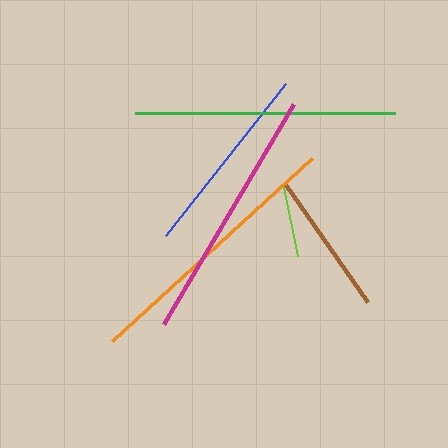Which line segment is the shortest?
The lime line is the shortest at approximately 70 pixels.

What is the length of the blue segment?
The blue segment is approximately 194 pixels long.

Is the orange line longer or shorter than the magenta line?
The orange line is longer than the magenta line.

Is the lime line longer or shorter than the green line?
The green line is longer than the lime line.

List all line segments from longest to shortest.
From longest to shortest: orange, green, magenta, blue, brown, lime.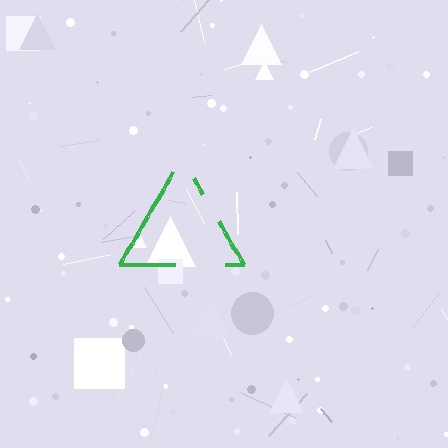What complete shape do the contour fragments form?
The contour fragments form a triangle.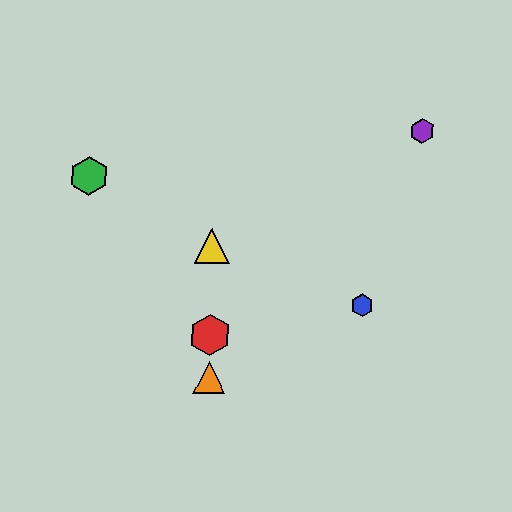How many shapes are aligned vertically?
3 shapes (the red hexagon, the yellow triangle, the orange triangle) are aligned vertically.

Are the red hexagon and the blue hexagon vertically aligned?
No, the red hexagon is at x≈210 and the blue hexagon is at x≈362.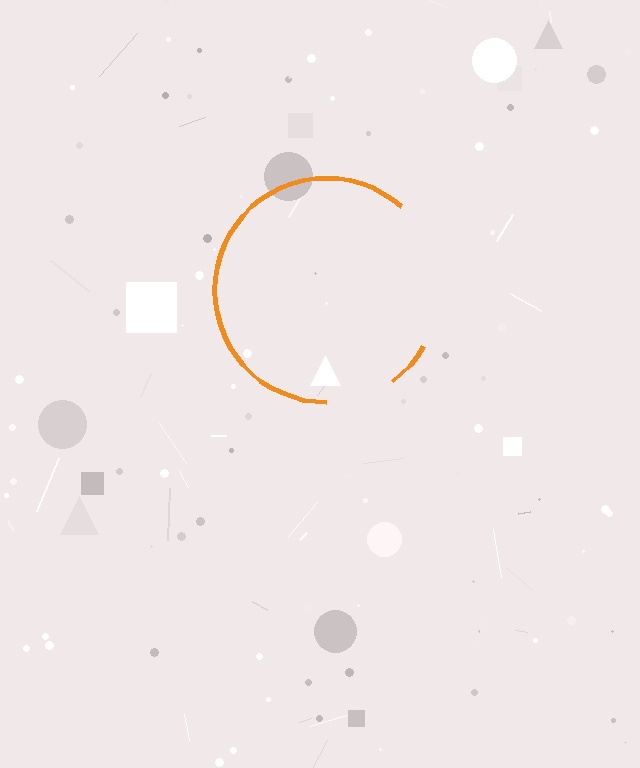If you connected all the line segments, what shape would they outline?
They would outline a circle.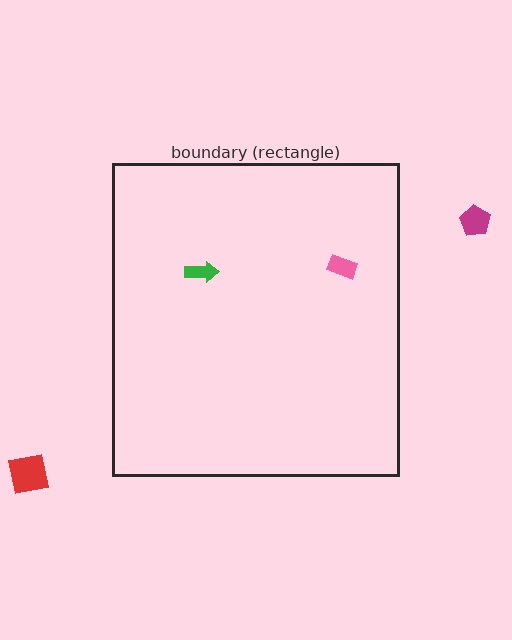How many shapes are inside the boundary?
2 inside, 2 outside.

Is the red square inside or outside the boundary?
Outside.